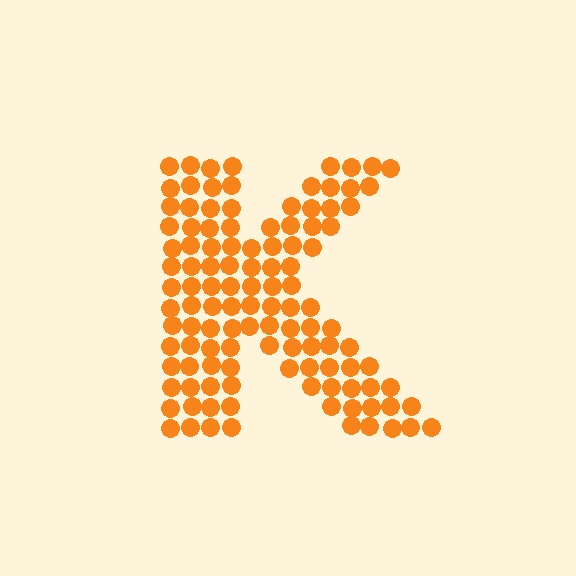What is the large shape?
The large shape is the letter K.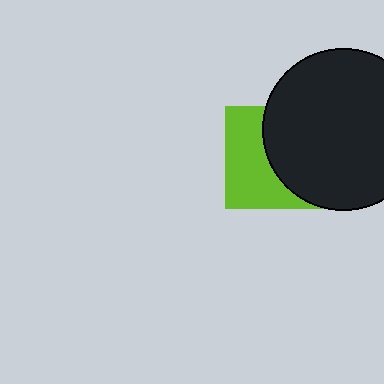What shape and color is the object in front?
The object in front is a black circle.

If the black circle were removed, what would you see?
You would see the complete lime square.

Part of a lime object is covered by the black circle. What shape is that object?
It is a square.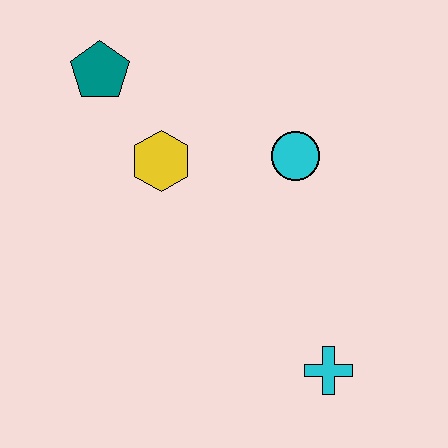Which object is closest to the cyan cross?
The cyan circle is closest to the cyan cross.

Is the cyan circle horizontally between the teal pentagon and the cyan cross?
Yes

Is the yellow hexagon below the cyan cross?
No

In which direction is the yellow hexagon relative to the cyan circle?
The yellow hexagon is to the left of the cyan circle.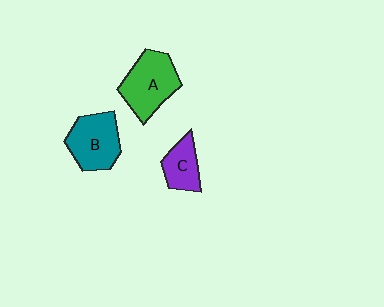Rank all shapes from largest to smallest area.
From largest to smallest: A (green), B (teal), C (purple).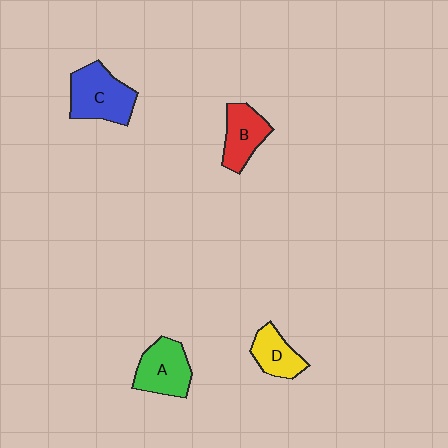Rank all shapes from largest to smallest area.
From largest to smallest: C (blue), A (green), B (red), D (yellow).